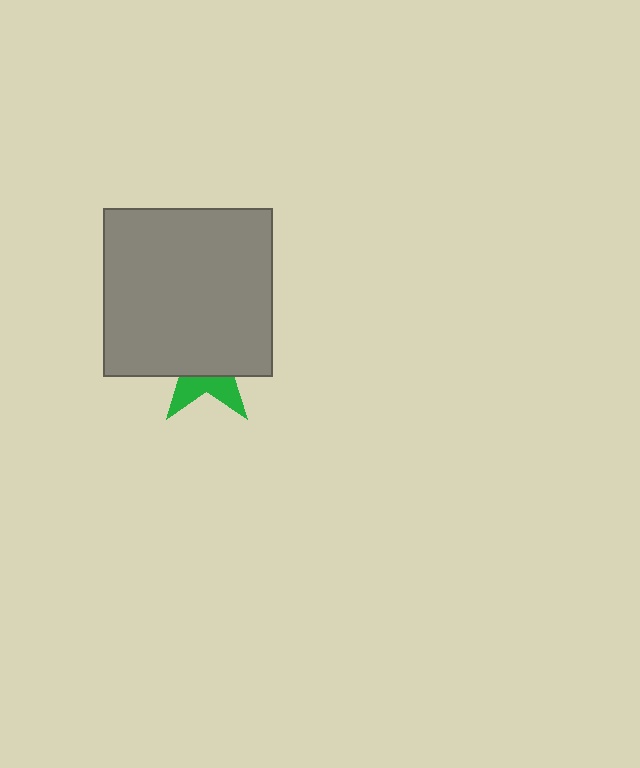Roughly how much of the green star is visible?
A small part of it is visible (roughly 31%).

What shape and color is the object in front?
The object in front is a gray square.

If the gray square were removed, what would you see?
You would see the complete green star.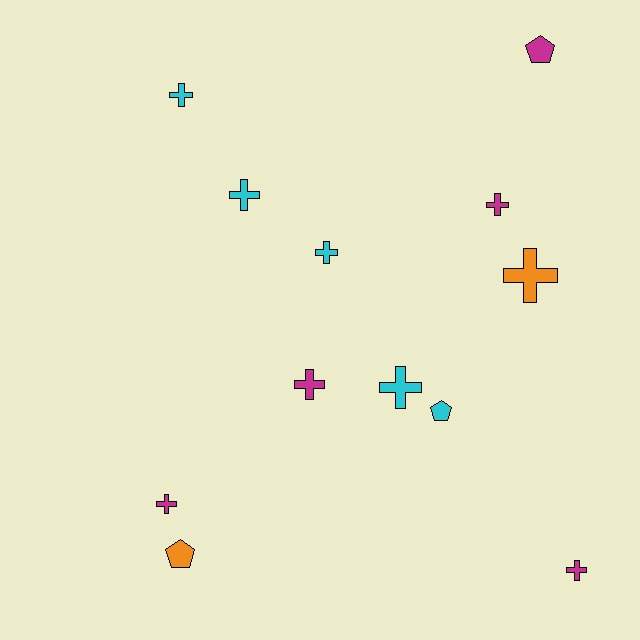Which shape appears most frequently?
Cross, with 9 objects.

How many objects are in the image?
There are 12 objects.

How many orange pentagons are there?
There is 1 orange pentagon.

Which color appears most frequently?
Cyan, with 5 objects.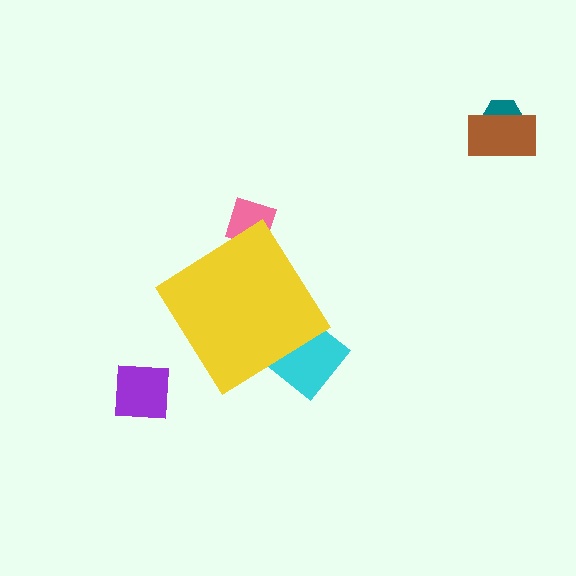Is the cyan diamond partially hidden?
Yes, the cyan diamond is partially hidden behind the yellow diamond.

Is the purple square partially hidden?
No, the purple square is fully visible.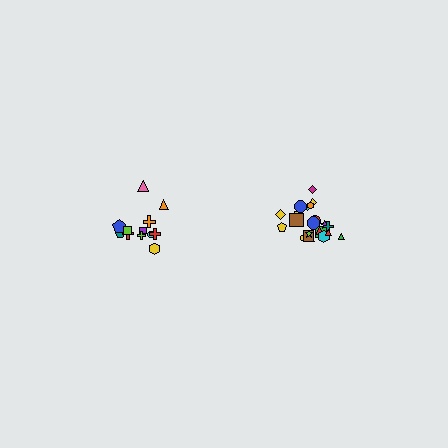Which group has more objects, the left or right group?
The right group.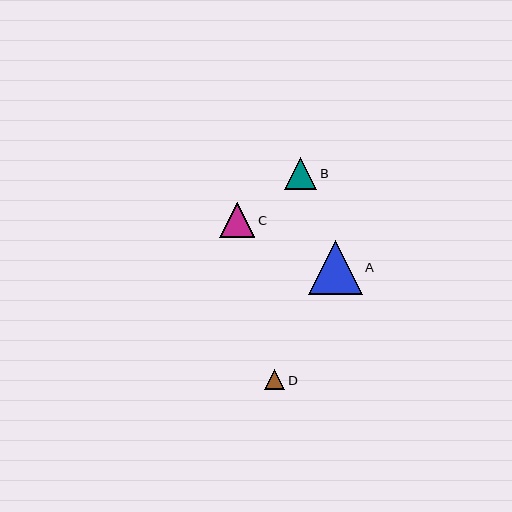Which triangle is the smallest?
Triangle D is the smallest with a size of approximately 20 pixels.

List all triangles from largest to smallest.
From largest to smallest: A, C, B, D.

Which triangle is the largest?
Triangle A is the largest with a size of approximately 54 pixels.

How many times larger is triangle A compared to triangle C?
Triangle A is approximately 1.5 times the size of triangle C.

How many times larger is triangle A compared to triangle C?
Triangle A is approximately 1.5 times the size of triangle C.